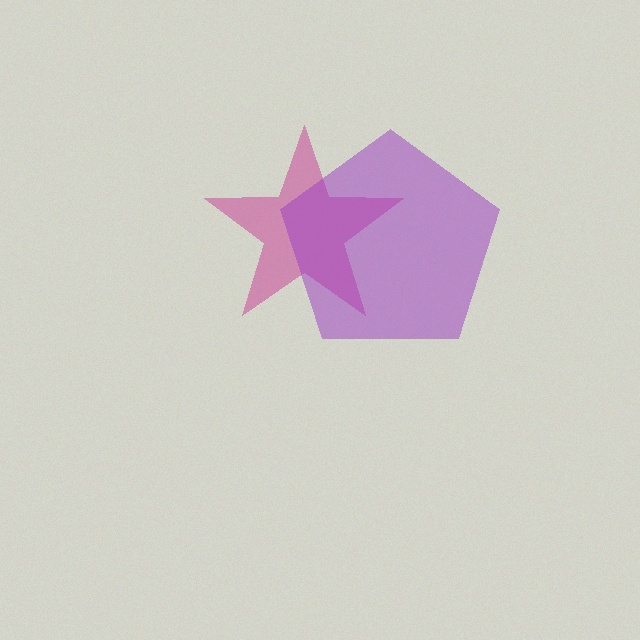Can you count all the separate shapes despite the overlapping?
Yes, there are 2 separate shapes.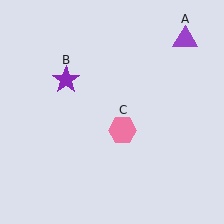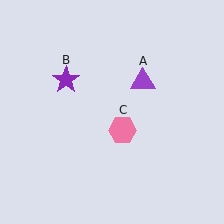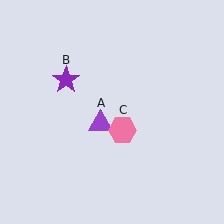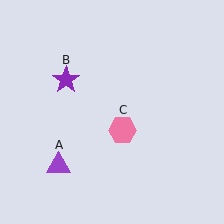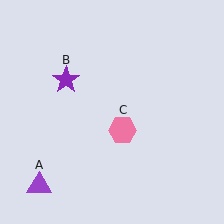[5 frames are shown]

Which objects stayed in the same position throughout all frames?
Purple star (object B) and pink hexagon (object C) remained stationary.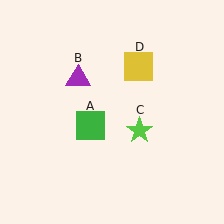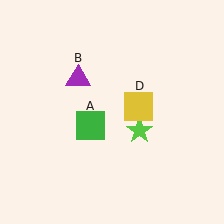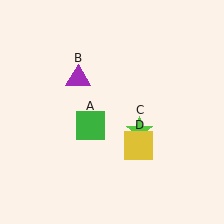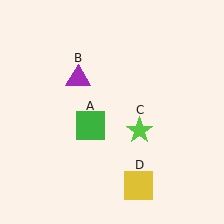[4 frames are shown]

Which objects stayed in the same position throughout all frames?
Green square (object A) and purple triangle (object B) and lime star (object C) remained stationary.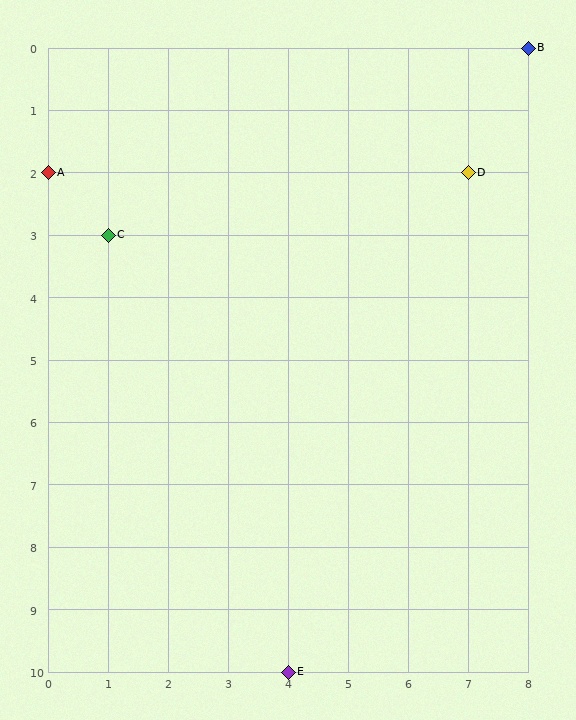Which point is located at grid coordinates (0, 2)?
Point A is at (0, 2).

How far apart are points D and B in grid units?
Points D and B are 1 column and 2 rows apart (about 2.2 grid units diagonally).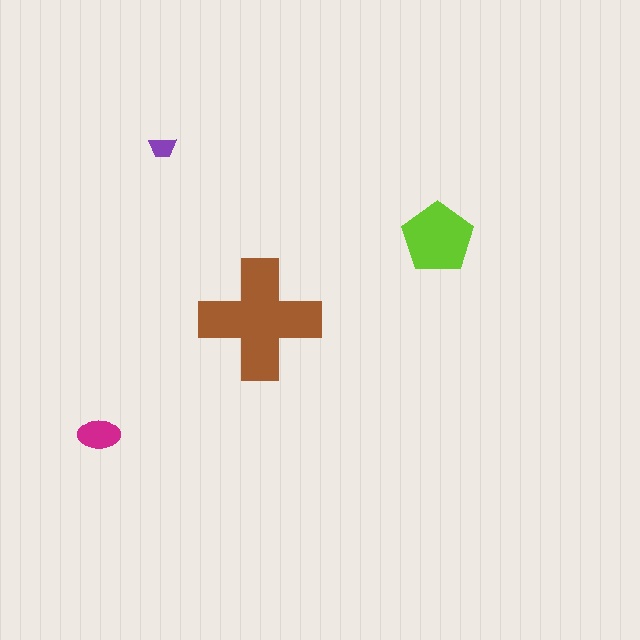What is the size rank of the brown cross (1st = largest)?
1st.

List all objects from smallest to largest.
The purple trapezoid, the magenta ellipse, the lime pentagon, the brown cross.